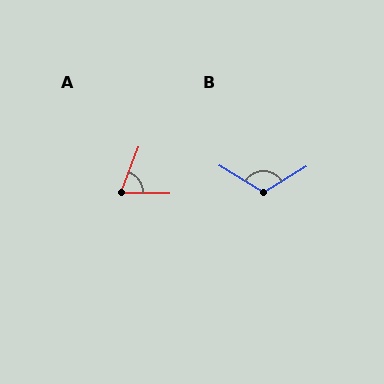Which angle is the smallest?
A, at approximately 69 degrees.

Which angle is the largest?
B, at approximately 117 degrees.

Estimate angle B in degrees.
Approximately 117 degrees.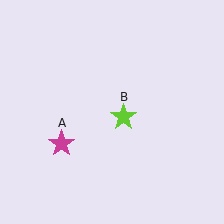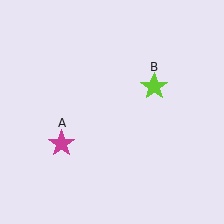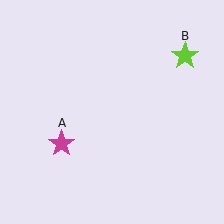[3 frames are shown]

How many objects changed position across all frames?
1 object changed position: lime star (object B).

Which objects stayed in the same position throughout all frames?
Magenta star (object A) remained stationary.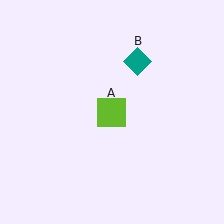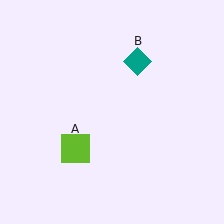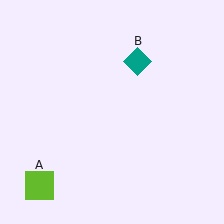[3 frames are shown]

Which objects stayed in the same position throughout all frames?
Teal diamond (object B) remained stationary.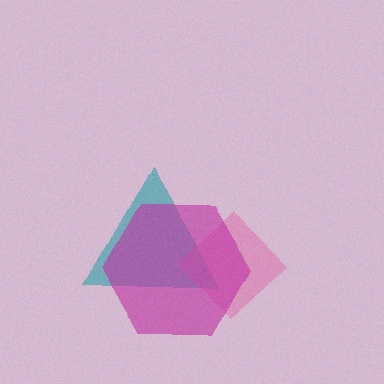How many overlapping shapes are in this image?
There are 3 overlapping shapes in the image.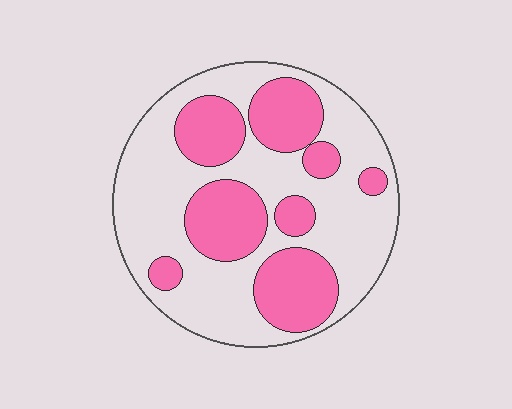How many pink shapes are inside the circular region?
8.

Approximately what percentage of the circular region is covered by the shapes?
Approximately 35%.